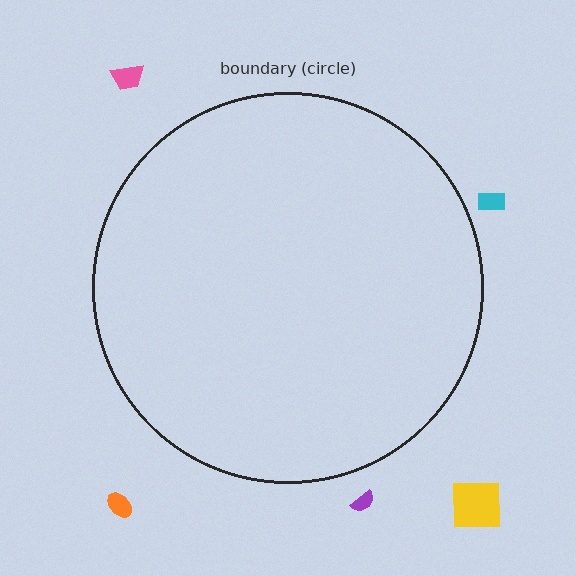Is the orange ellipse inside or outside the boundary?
Outside.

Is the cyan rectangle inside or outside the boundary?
Outside.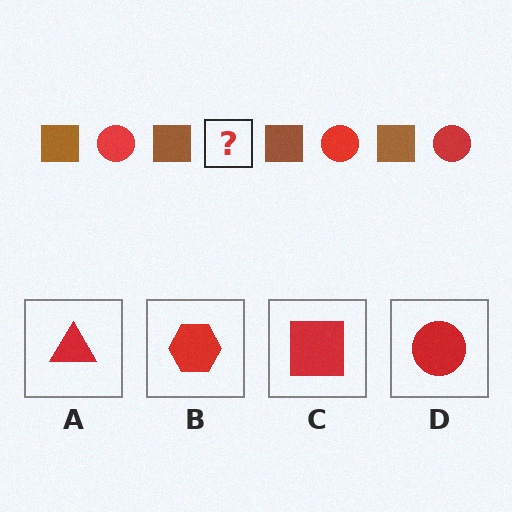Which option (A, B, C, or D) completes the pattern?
D.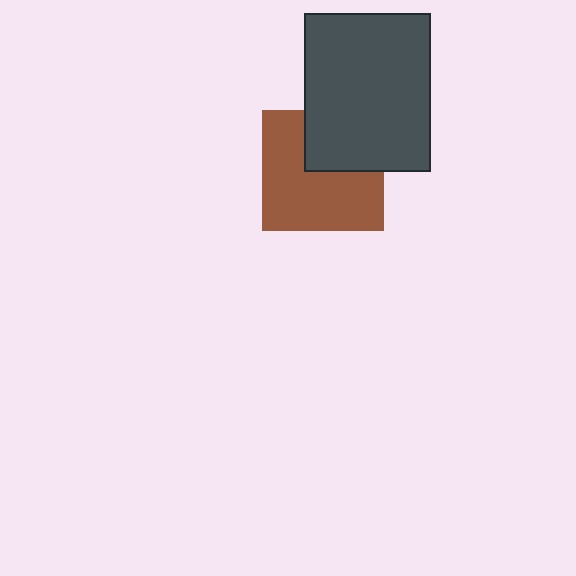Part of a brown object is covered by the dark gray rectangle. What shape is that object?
It is a square.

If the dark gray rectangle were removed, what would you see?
You would see the complete brown square.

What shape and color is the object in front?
The object in front is a dark gray rectangle.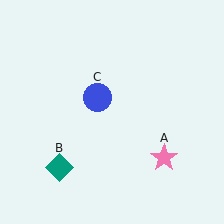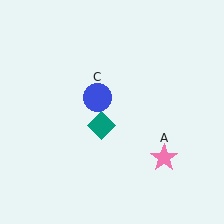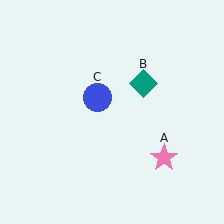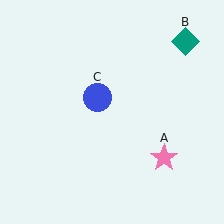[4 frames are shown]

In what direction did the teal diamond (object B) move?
The teal diamond (object B) moved up and to the right.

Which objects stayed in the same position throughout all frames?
Pink star (object A) and blue circle (object C) remained stationary.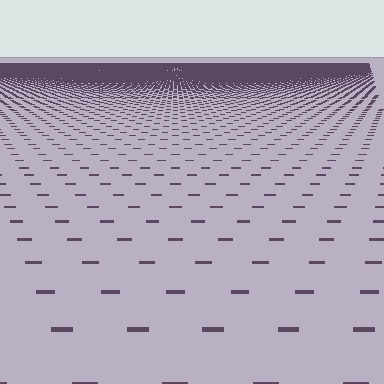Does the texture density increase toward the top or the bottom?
Density increases toward the top.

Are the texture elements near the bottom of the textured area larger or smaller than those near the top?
Larger. Near the bottom, elements are closer to the viewer and appear at a bigger on-screen size.